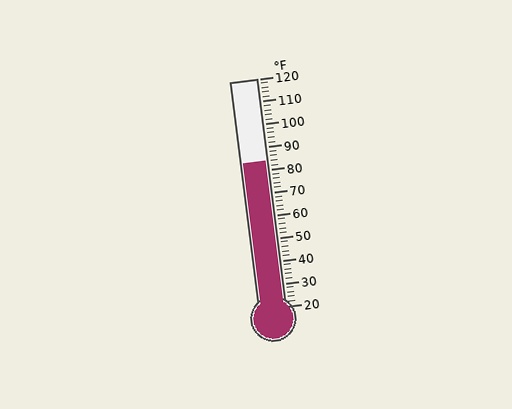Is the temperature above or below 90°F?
The temperature is below 90°F.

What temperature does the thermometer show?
The thermometer shows approximately 84°F.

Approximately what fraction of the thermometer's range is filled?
The thermometer is filled to approximately 65% of its range.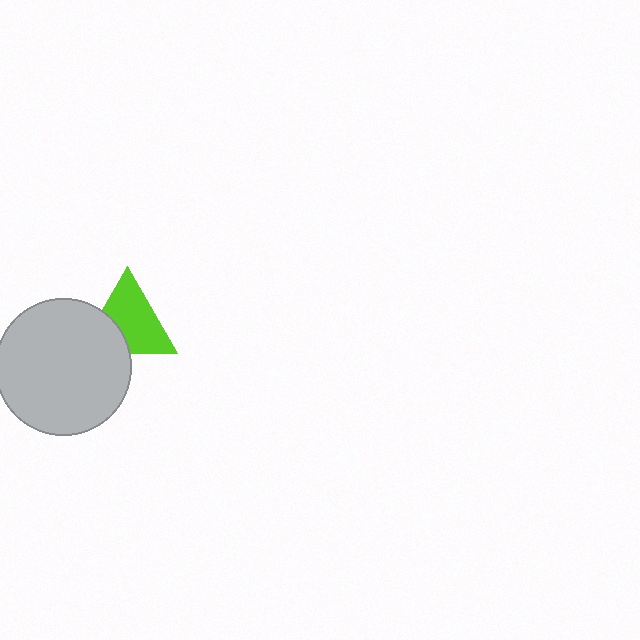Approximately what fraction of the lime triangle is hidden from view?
Roughly 30% of the lime triangle is hidden behind the light gray circle.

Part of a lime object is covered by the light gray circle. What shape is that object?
It is a triangle.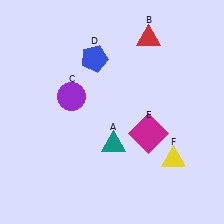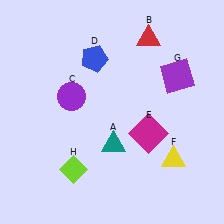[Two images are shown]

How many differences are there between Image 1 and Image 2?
There are 2 differences between the two images.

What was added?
A purple square (G), a lime diamond (H) were added in Image 2.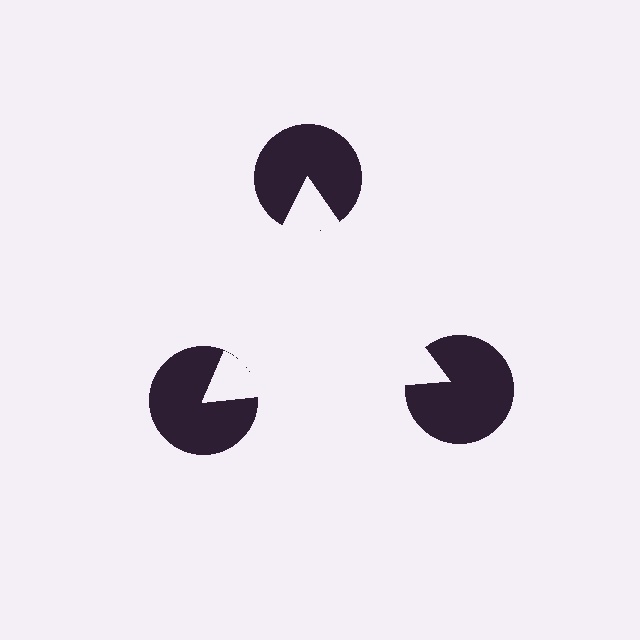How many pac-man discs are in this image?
There are 3 — one at each vertex of the illusory triangle.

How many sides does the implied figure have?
3 sides.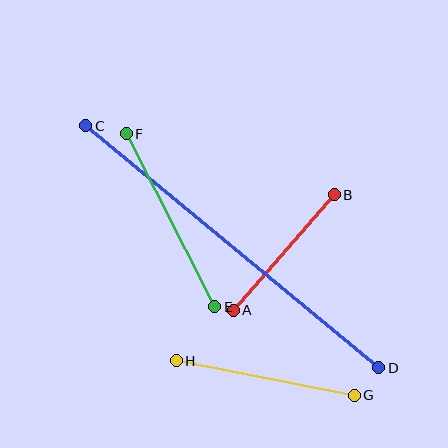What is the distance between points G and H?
The distance is approximately 181 pixels.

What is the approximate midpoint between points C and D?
The midpoint is at approximately (232, 247) pixels.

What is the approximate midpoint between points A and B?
The midpoint is at approximately (284, 252) pixels.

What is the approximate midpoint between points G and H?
The midpoint is at approximately (265, 378) pixels.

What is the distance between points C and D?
The distance is approximately 380 pixels.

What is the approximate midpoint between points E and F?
The midpoint is at approximately (170, 220) pixels.